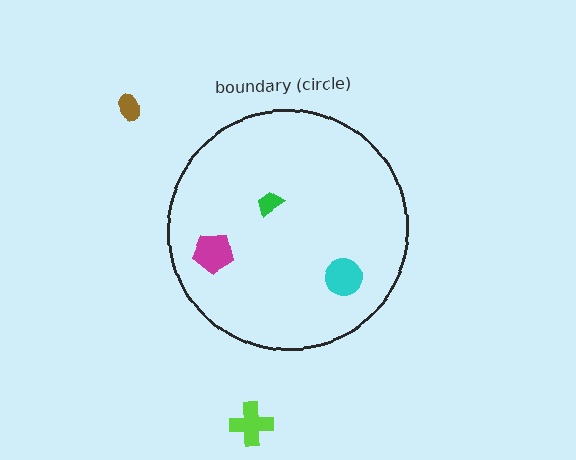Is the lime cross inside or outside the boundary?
Outside.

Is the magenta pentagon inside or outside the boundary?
Inside.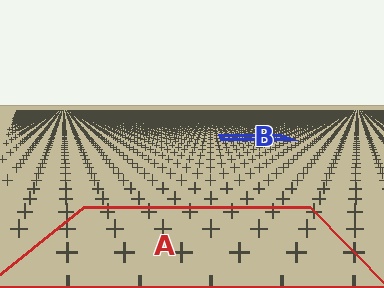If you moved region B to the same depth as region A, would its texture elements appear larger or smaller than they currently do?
They would appear larger. At a closer depth, the same texture elements are projected at a bigger on-screen size.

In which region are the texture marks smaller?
The texture marks are smaller in region B, because it is farther away.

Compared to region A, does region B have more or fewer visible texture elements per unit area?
Region B has more texture elements per unit area — they are packed more densely because it is farther away.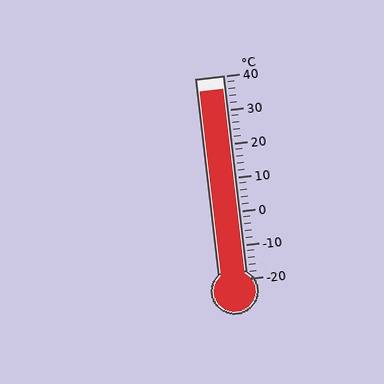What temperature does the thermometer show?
The thermometer shows approximately 36°C.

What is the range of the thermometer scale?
The thermometer scale ranges from -20°C to 40°C.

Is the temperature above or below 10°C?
The temperature is above 10°C.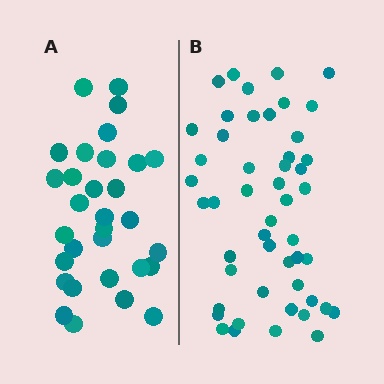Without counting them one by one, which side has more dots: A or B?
Region B (the right region) has more dots.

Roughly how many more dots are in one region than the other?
Region B has approximately 20 more dots than region A.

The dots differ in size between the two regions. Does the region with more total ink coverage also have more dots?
No. Region A has more total ink coverage because its dots are larger, but region B actually contains more individual dots. Total area can be misleading — the number of items is what matters here.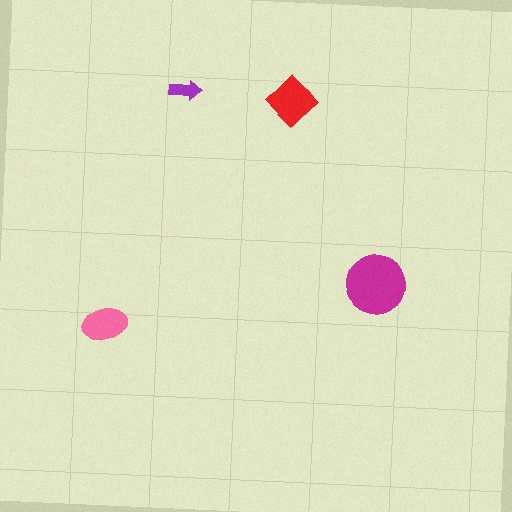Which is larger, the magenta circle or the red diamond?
The magenta circle.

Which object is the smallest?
The purple arrow.